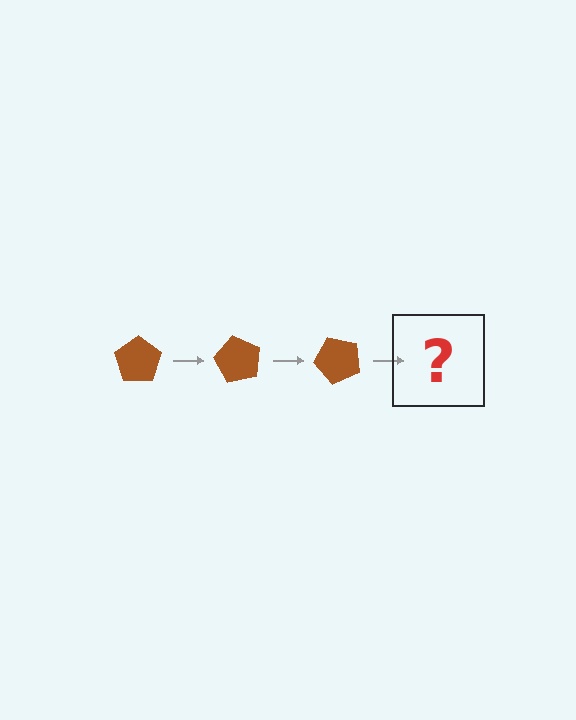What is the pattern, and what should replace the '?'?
The pattern is that the pentagon rotates 60 degrees each step. The '?' should be a brown pentagon rotated 180 degrees.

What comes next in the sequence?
The next element should be a brown pentagon rotated 180 degrees.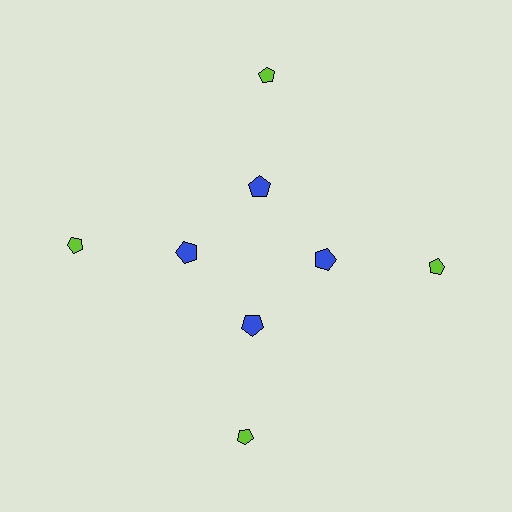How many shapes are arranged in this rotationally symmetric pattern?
There are 8 shapes, arranged in 4 groups of 2.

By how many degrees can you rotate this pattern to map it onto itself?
The pattern maps onto itself every 90 degrees of rotation.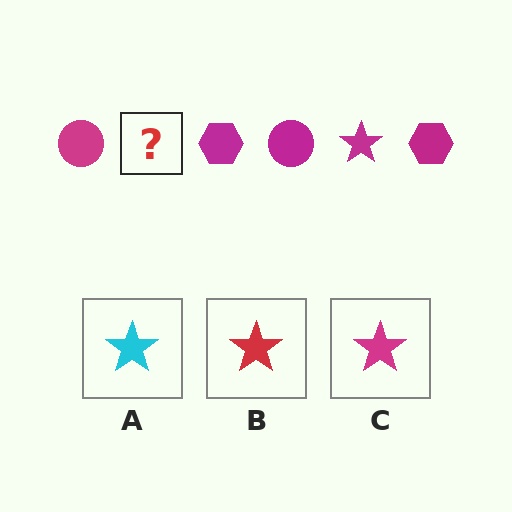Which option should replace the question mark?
Option C.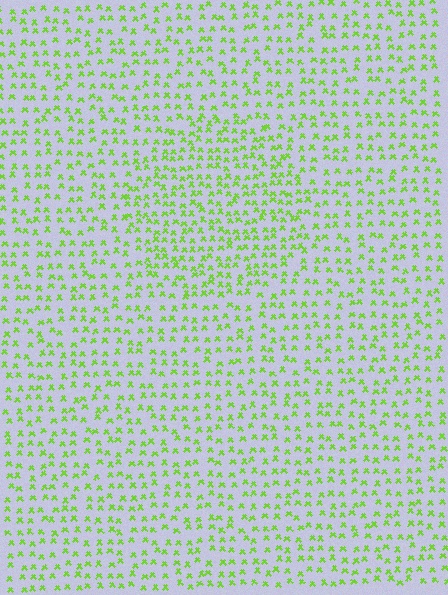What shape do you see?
I see a circle.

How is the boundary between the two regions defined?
The boundary is defined by a change in element density (approximately 1.5x ratio). All elements are the same color, size, and shape.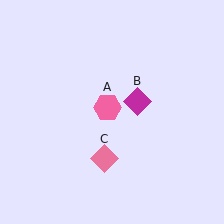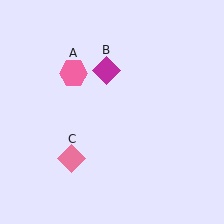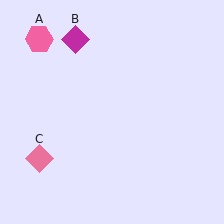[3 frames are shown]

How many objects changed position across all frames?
3 objects changed position: pink hexagon (object A), magenta diamond (object B), pink diamond (object C).